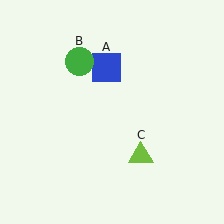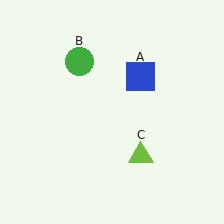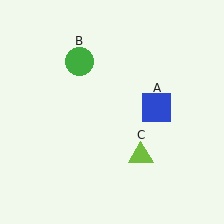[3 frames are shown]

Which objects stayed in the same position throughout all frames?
Green circle (object B) and lime triangle (object C) remained stationary.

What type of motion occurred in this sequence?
The blue square (object A) rotated clockwise around the center of the scene.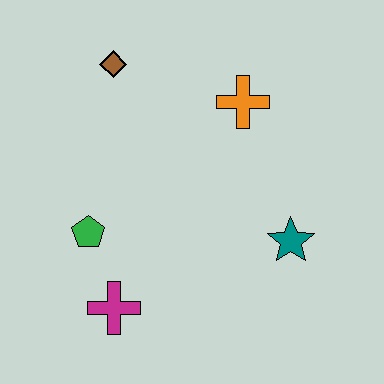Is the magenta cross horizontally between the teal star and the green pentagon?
Yes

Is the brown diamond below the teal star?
No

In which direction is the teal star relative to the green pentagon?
The teal star is to the right of the green pentagon.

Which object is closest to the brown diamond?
The orange cross is closest to the brown diamond.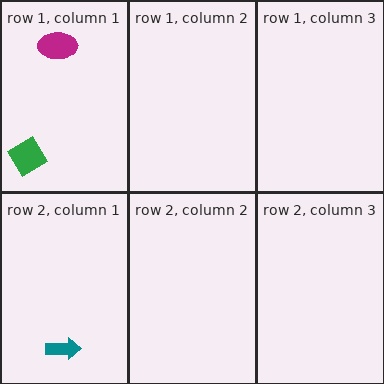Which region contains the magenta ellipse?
The row 1, column 1 region.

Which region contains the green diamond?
The row 1, column 1 region.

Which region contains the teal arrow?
The row 2, column 1 region.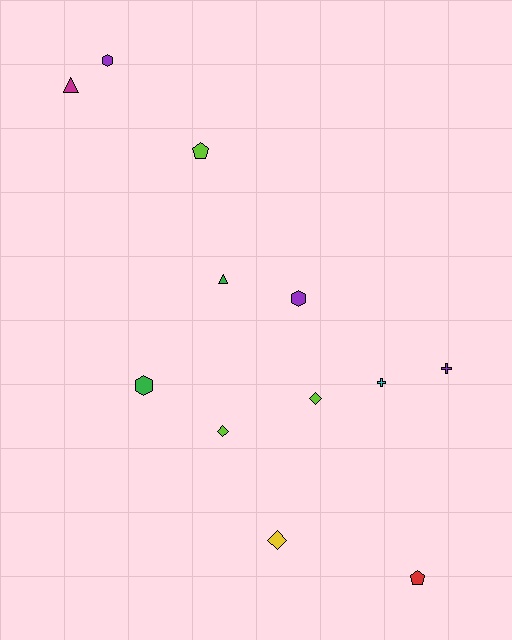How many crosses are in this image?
There are 2 crosses.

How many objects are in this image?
There are 12 objects.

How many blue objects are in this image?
There are no blue objects.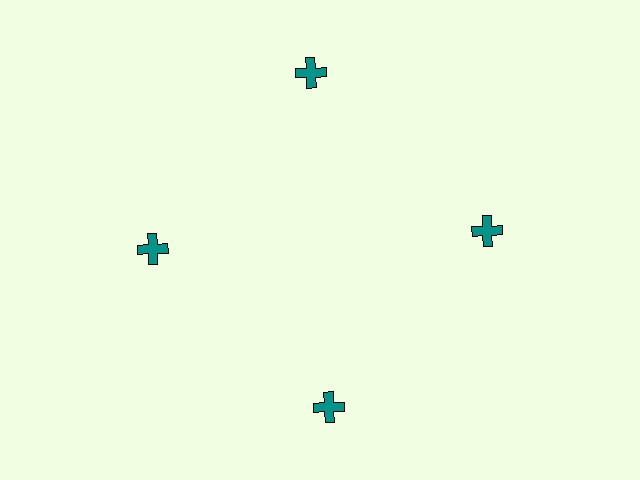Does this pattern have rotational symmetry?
Yes, this pattern has 4-fold rotational symmetry. It looks the same after rotating 90 degrees around the center.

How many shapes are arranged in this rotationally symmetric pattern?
There are 4 shapes, arranged in 4 groups of 1.